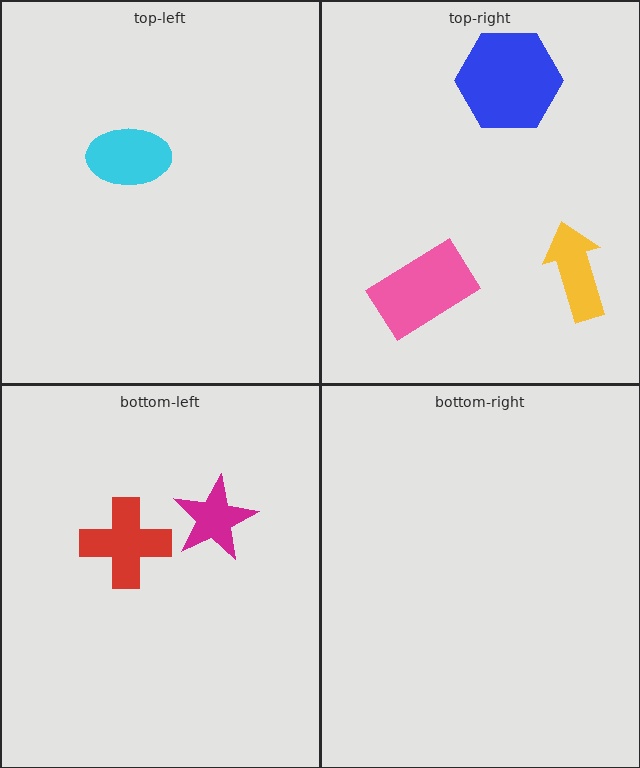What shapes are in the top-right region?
The pink rectangle, the yellow arrow, the blue hexagon.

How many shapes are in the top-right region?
3.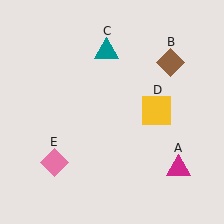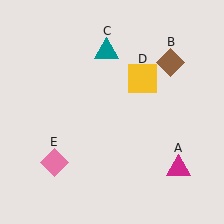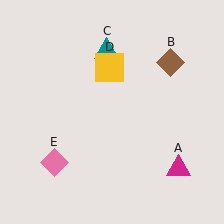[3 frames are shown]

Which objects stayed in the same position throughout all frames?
Magenta triangle (object A) and brown diamond (object B) and teal triangle (object C) and pink diamond (object E) remained stationary.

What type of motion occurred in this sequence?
The yellow square (object D) rotated counterclockwise around the center of the scene.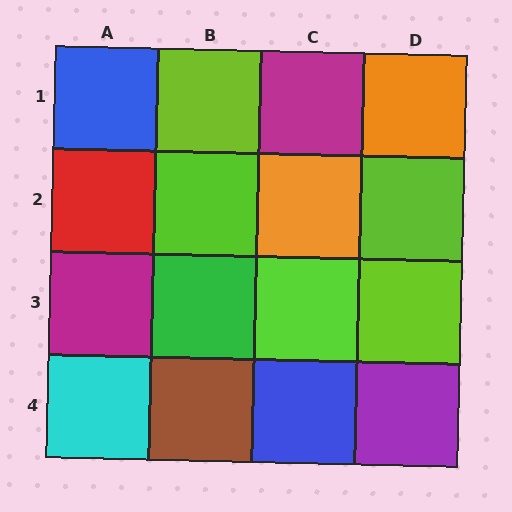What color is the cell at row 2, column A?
Red.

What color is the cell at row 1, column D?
Orange.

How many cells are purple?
1 cell is purple.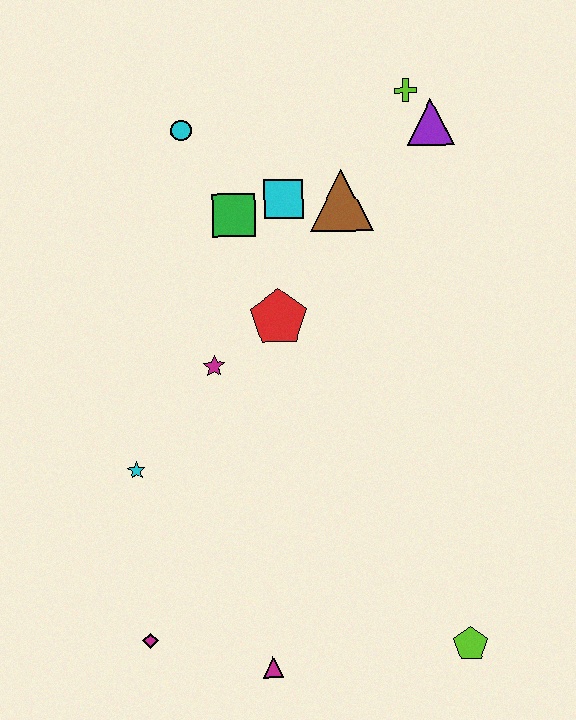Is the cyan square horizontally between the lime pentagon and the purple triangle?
No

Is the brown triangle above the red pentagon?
Yes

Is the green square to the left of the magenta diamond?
No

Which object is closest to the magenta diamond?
The magenta triangle is closest to the magenta diamond.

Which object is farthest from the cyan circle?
The lime pentagon is farthest from the cyan circle.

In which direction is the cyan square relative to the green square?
The cyan square is to the right of the green square.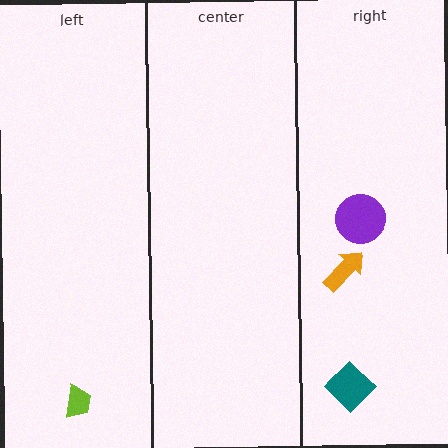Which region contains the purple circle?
The right region.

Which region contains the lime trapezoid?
The left region.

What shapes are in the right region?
The orange arrow, the purple circle, the teal diamond.